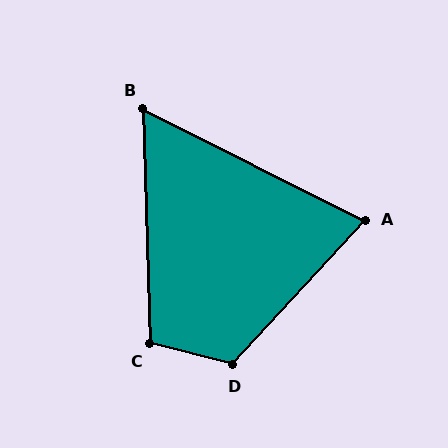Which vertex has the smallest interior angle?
B, at approximately 62 degrees.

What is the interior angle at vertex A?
Approximately 74 degrees (acute).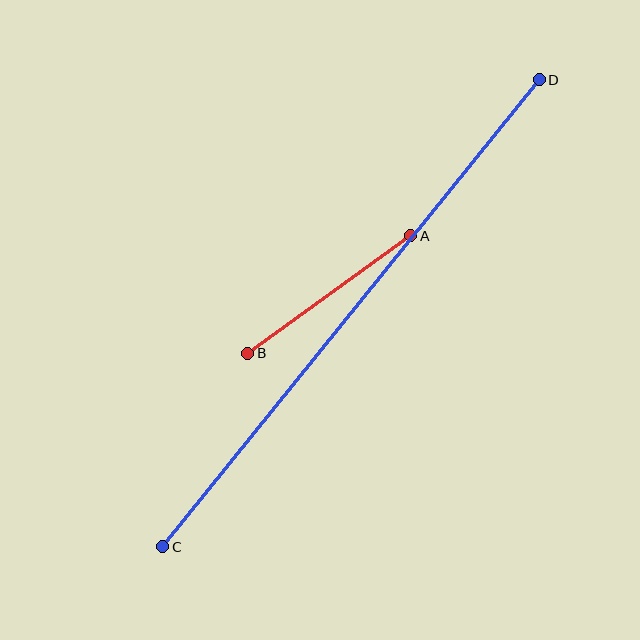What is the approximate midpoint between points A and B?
The midpoint is at approximately (329, 295) pixels.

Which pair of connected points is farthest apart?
Points C and D are farthest apart.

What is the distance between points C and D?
The distance is approximately 600 pixels.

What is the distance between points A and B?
The distance is approximately 201 pixels.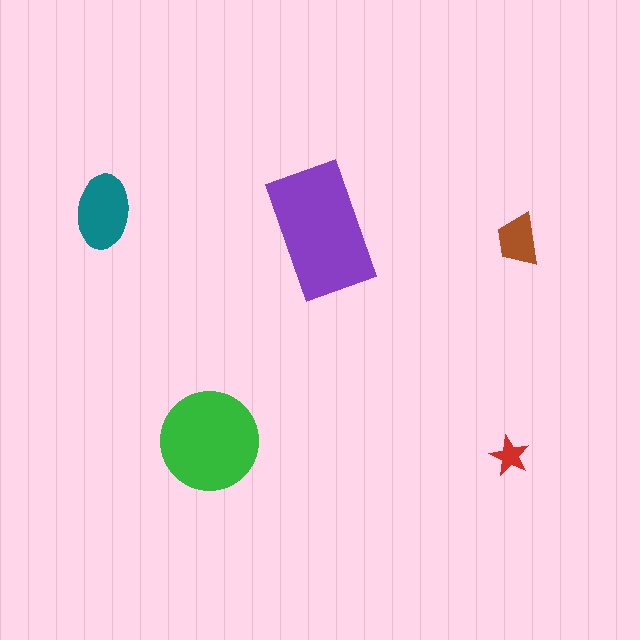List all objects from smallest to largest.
The red star, the brown trapezoid, the teal ellipse, the green circle, the purple rectangle.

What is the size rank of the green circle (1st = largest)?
2nd.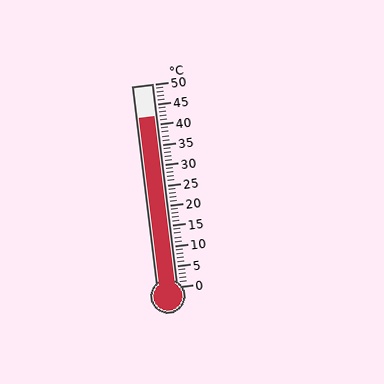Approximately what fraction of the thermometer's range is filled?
The thermometer is filled to approximately 85% of its range.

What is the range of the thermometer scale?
The thermometer scale ranges from 0°C to 50°C.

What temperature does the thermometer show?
The thermometer shows approximately 42°C.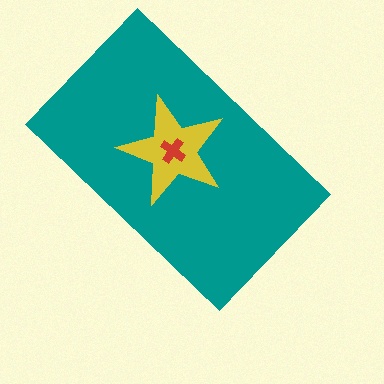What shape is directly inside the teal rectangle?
The yellow star.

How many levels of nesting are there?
3.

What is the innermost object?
The red cross.